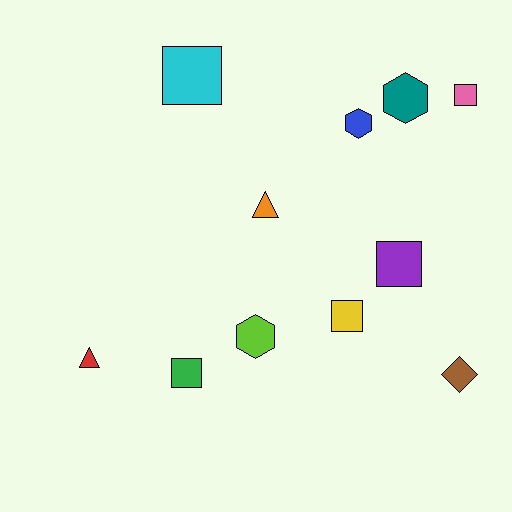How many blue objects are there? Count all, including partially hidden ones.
There is 1 blue object.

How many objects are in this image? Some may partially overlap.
There are 11 objects.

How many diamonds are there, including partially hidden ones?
There is 1 diamond.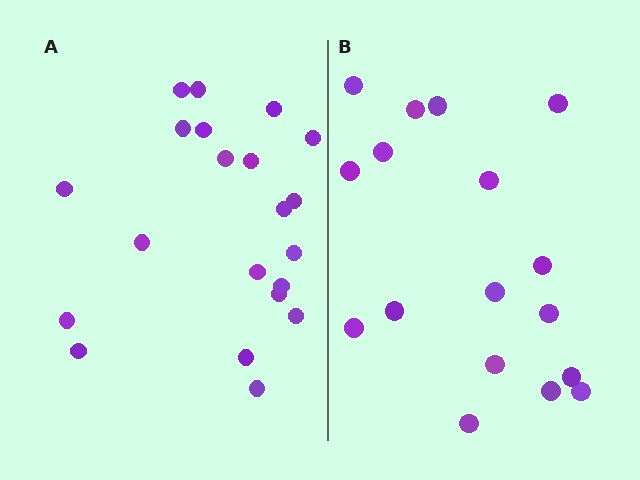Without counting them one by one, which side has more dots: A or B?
Region A (the left region) has more dots.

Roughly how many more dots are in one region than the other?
Region A has about 4 more dots than region B.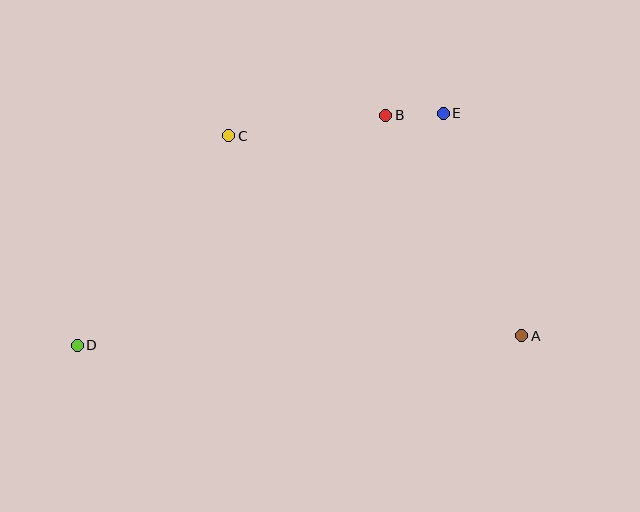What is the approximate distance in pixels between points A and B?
The distance between A and B is approximately 259 pixels.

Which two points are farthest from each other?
Points A and D are farthest from each other.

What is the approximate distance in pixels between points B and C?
The distance between B and C is approximately 158 pixels.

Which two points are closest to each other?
Points B and E are closest to each other.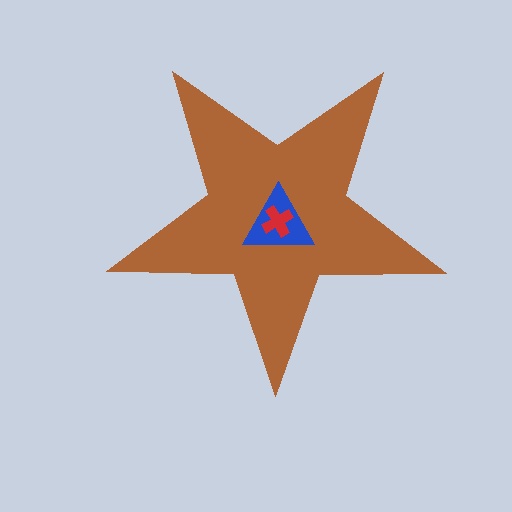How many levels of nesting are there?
3.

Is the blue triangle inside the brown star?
Yes.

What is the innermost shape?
The red cross.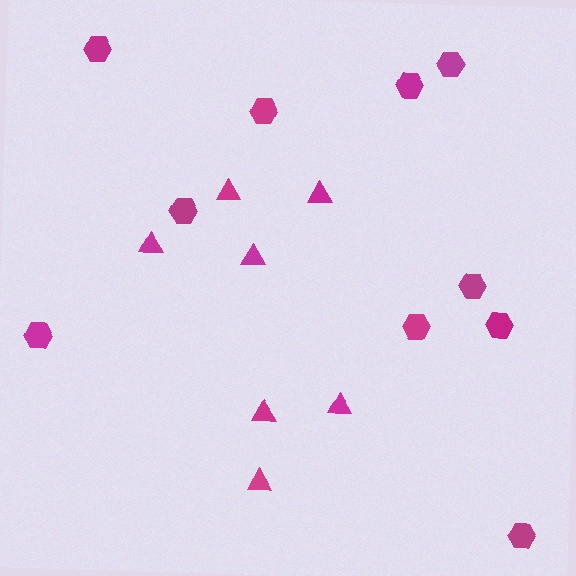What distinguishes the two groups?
There are 2 groups: one group of hexagons (10) and one group of triangles (7).